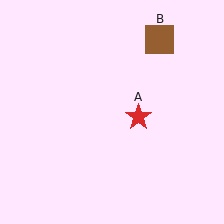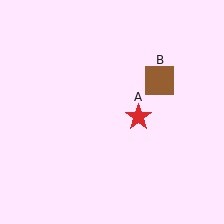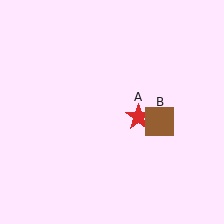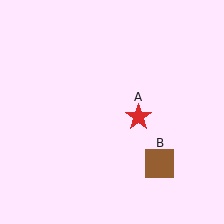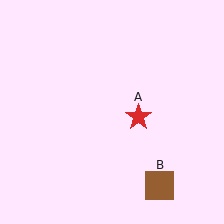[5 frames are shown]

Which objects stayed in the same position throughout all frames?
Red star (object A) remained stationary.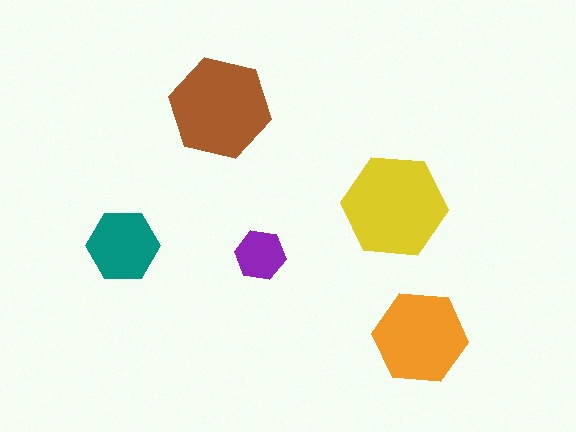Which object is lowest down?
The orange hexagon is bottommost.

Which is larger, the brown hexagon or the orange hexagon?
The brown one.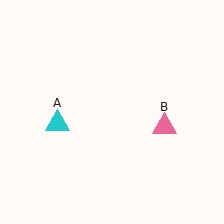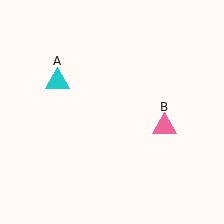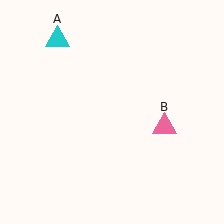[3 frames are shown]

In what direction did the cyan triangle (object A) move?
The cyan triangle (object A) moved up.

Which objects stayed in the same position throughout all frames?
Pink triangle (object B) remained stationary.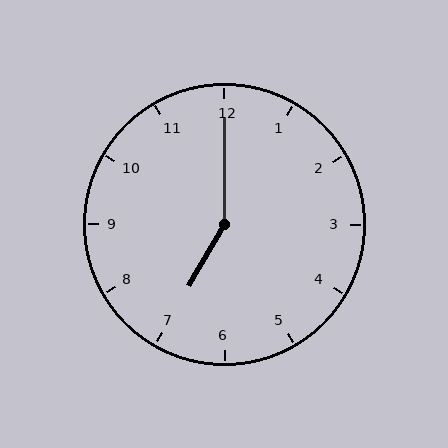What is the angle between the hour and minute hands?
Approximately 150 degrees.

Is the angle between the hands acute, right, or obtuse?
It is obtuse.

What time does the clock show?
7:00.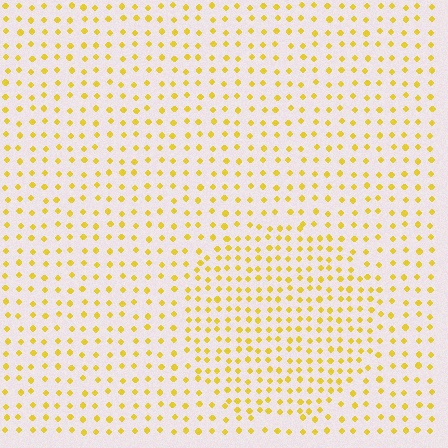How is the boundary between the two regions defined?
The boundary is defined by a change in element density (approximately 1.6x ratio). All elements are the same color, size, and shape.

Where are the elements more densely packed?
The elements are more densely packed inside the circle boundary.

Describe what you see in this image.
The image contains small yellow elements arranged at two different densities. A circle-shaped region is visible where the elements are more densely packed than the surrounding area.